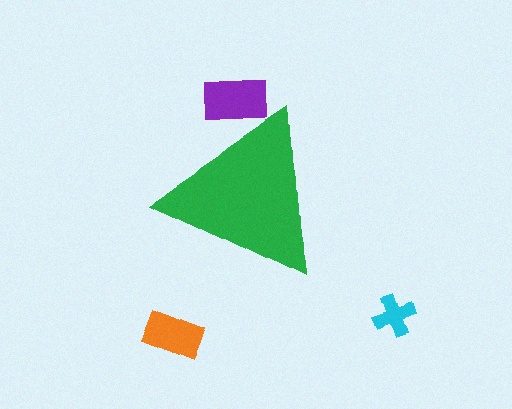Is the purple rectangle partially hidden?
Yes, the purple rectangle is partially hidden behind the green triangle.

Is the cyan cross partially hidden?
No, the cyan cross is fully visible.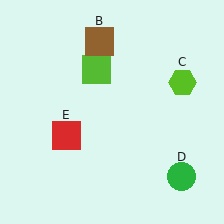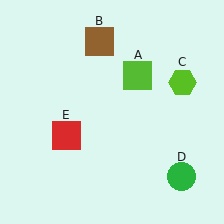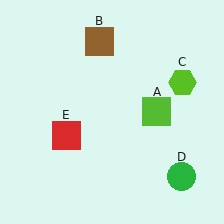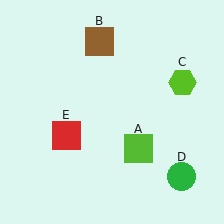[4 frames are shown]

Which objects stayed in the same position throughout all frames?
Brown square (object B) and lime hexagon (object C) and green circle (object D) and red square (object E) remained stationary.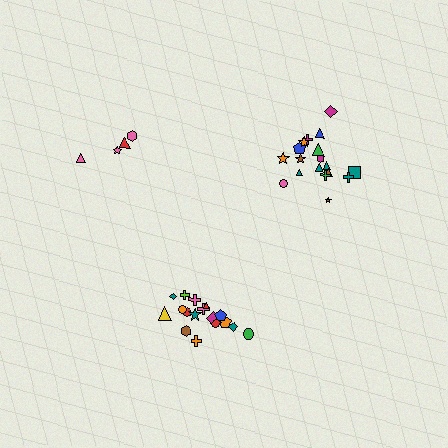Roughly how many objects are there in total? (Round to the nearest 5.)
Roughly 40 objects in total.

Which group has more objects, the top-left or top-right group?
The top-right group.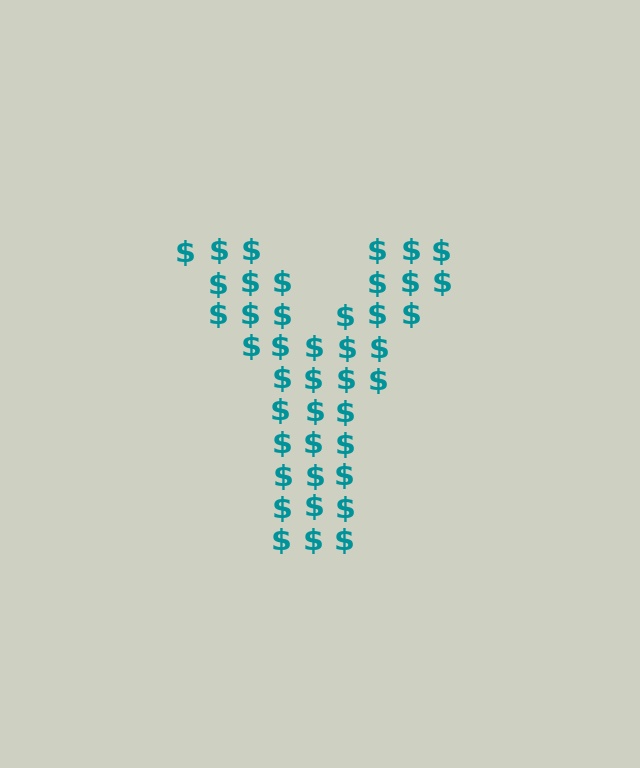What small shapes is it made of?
It is made of small dollar signs.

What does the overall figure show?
The overall figure shows the letter Y.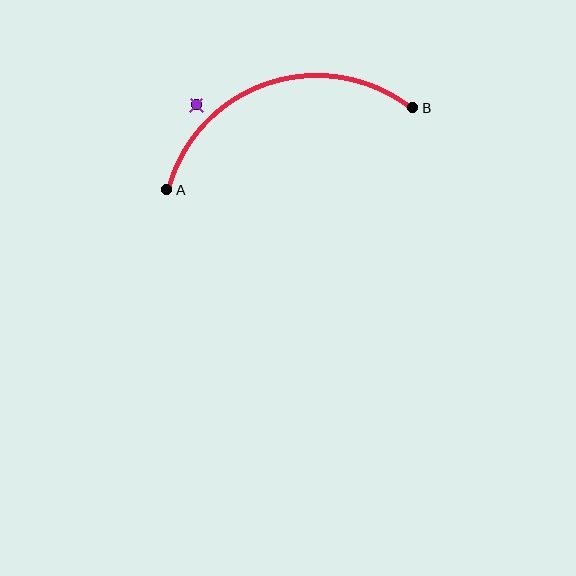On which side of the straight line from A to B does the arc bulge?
The arc bulges above the straight line connecting A and B.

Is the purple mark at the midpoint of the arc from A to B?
No — the purple mark does not lie on the arc at all. It sits slightly outside the curve.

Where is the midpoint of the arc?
The arc midpoint is the point on the curve farthest from the straight line joining A and B. It sits above that line.